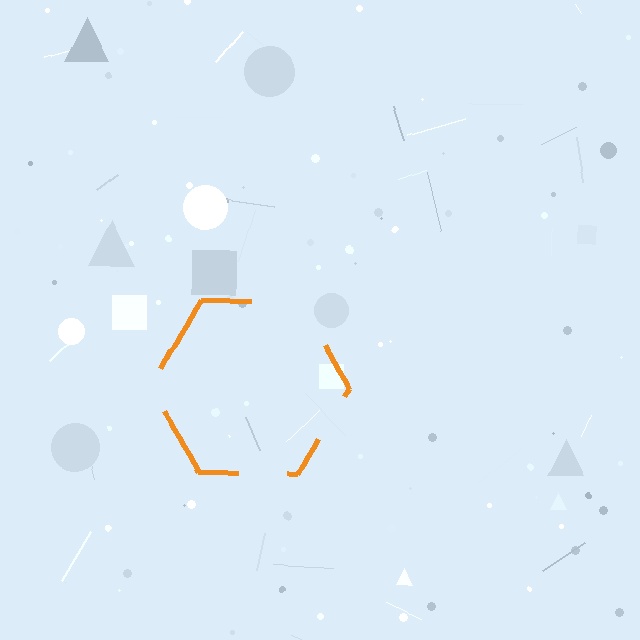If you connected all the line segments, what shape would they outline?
They would outline a hexagon.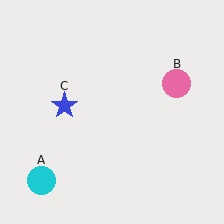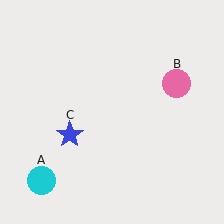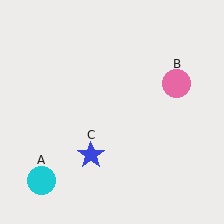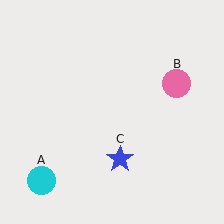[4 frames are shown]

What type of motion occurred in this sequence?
The blue star (object C) rotated counterclockwise around the center of the scene.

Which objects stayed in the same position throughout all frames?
Cyan circle (object A) and pink circle (object B) remained stationary.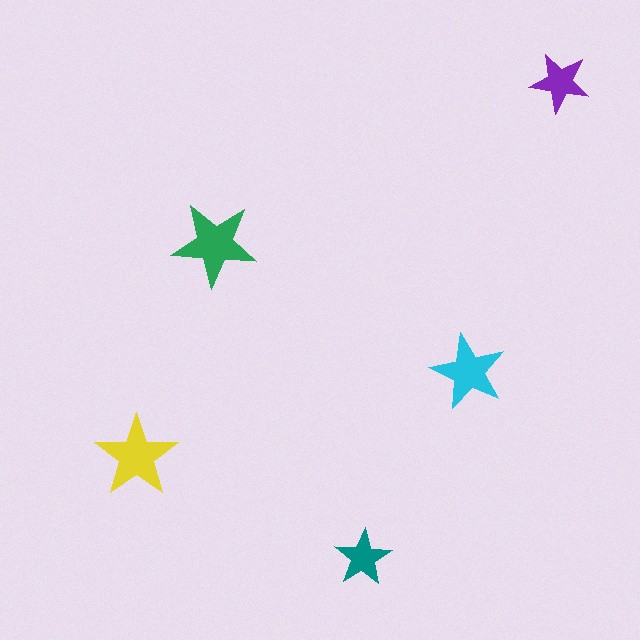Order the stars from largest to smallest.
the green one, the yellow one, the cyan one, the purple one, the teal one.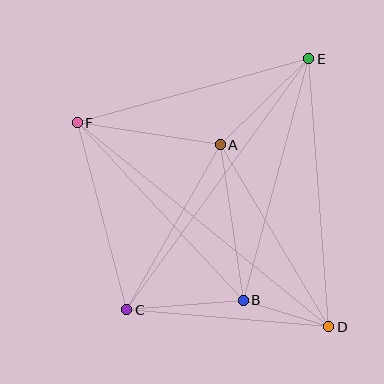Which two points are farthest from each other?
Points D and F are farthest from each other.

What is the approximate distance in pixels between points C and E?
The distance between C and E is approximately 310 pixels.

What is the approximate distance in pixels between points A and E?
The distance between A and E is approximately 123 pixels.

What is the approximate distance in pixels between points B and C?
The distance between B and C is approximately 117 pixels.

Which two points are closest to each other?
Points B and D are closest to each other.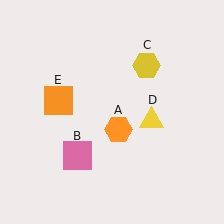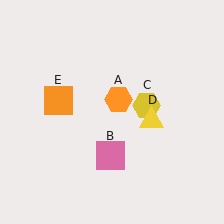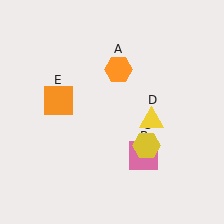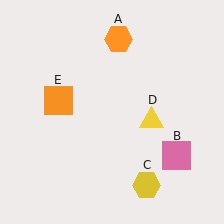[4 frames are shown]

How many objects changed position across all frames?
3 objects changed position: orange hexagon (object A), pink square (object B), yellow hexagon (object C).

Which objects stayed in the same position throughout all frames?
Yellow triangle (object D) and orange square (object E) remained stationary.